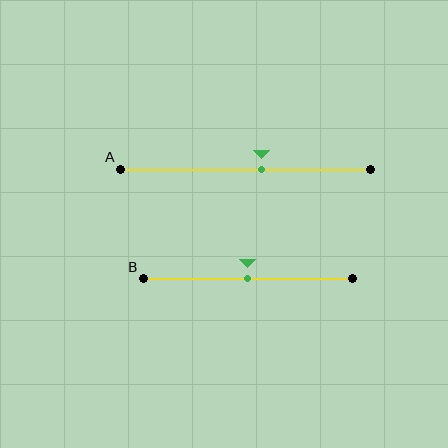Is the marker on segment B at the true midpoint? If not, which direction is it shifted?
Yes, the marker on segment B is at the true midpoint.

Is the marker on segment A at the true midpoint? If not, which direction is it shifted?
No, the marker on segment A is shifted to the right by about 6% of the segment length.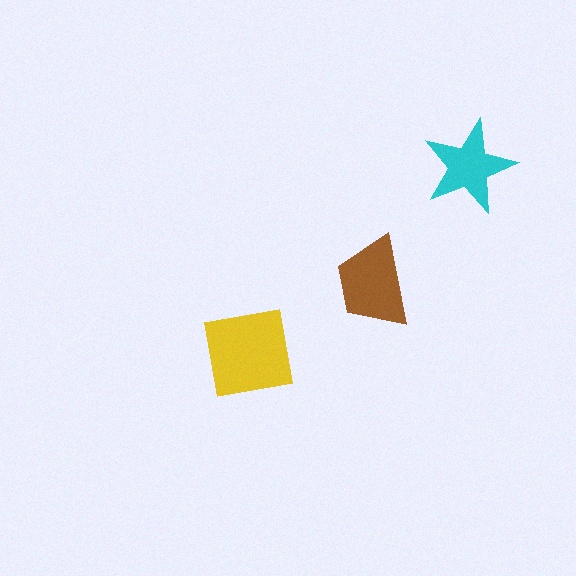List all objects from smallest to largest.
The cyan star, the brown trapezoid, the yellow square.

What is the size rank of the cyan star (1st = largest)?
3rd.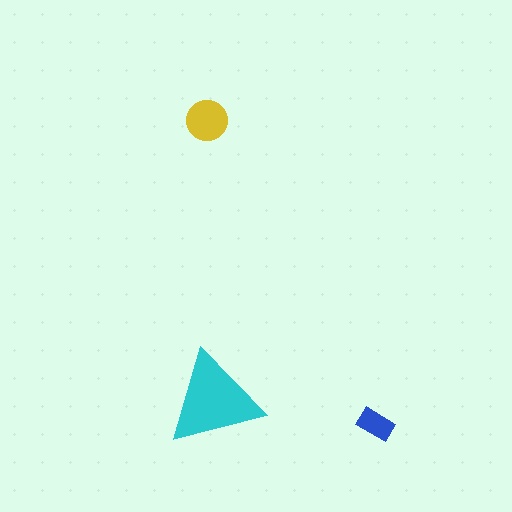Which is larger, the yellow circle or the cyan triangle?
The cyan triangle.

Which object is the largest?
The cyan triangle.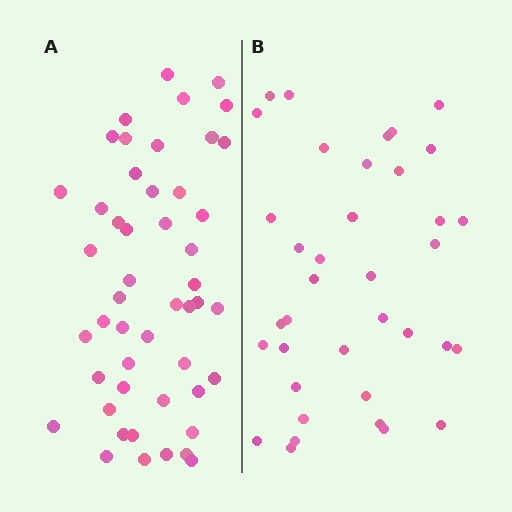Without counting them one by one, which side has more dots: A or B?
Region A (the left region) has more dots.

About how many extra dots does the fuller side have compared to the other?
Region A has roughly 12 or so more dots than region B.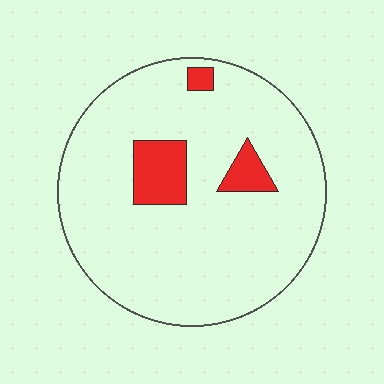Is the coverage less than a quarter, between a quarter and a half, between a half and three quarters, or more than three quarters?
Less than a quarter.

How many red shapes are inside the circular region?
3.